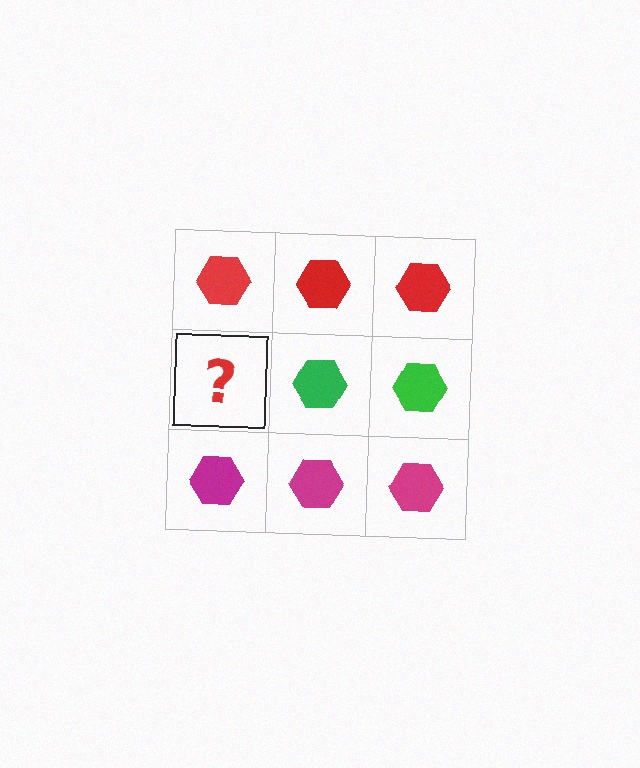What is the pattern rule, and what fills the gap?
The rule is that each row has a consistent color. The gap should be filled with a green hexagon.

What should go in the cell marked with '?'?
The missing cell should contain a green hexagon.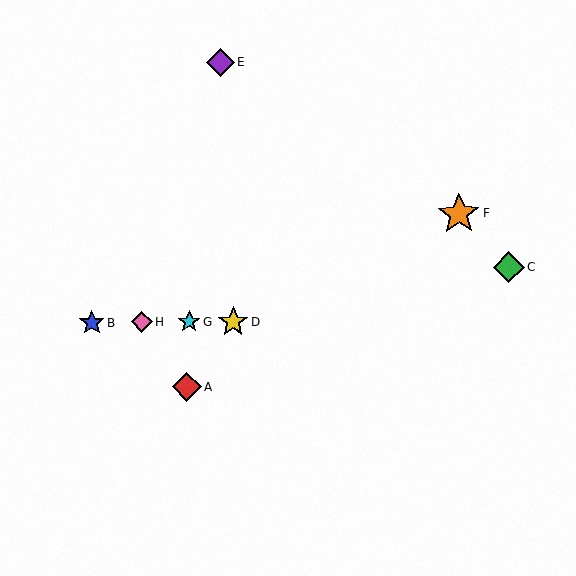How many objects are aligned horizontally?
4 objects (B, D, G, H) are aligned horizontally.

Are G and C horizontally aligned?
No, G is at y≈322 and C is at y≈267.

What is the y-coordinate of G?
Object G is at y≈322.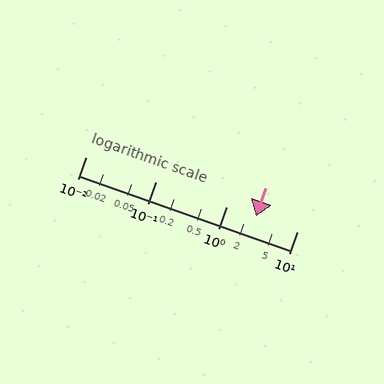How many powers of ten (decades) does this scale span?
The scale spans 3 decades, from 0.01 to 10.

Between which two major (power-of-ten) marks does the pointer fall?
The pointer is between 1 and 10.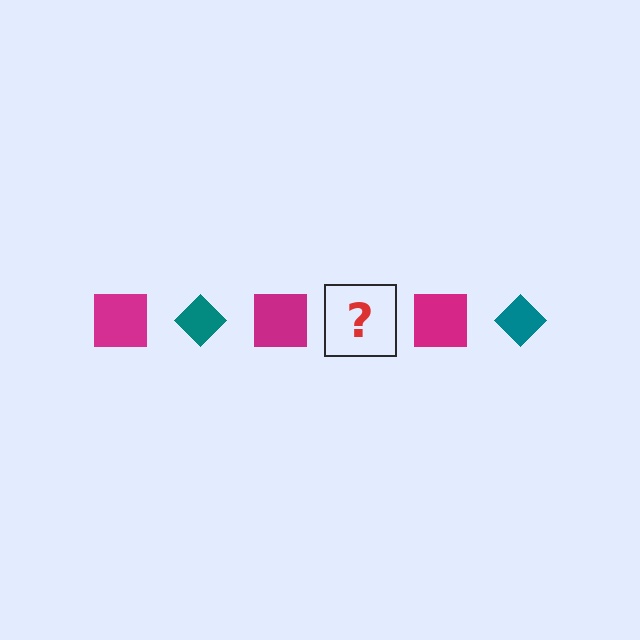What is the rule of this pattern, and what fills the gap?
The rule is that the pattern alternates between magenta square and teal diamond. The gap should be filled with a teal diamond.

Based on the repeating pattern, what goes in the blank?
The blank should be a teal diamond.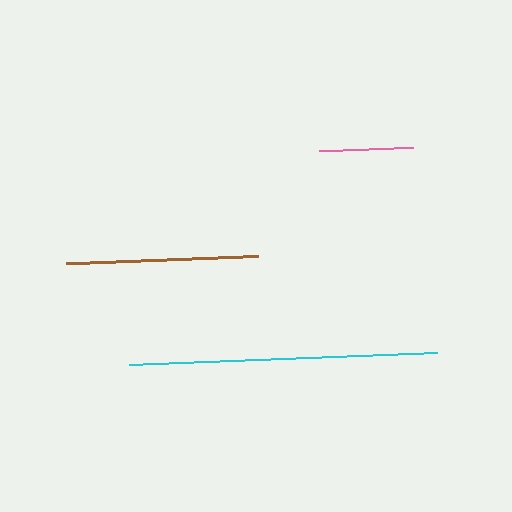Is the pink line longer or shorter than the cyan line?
The cyan line is longer than the pink line.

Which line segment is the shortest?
The pink line is the shortest at approximately 94 pixels.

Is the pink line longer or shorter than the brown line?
The brown line is longer than the pink line.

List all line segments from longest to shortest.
From longest to shortest: cyan, brown, pink.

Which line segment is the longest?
The cyan line is the longest at approximately 308 pixels.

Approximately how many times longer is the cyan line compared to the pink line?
The cyan line is approximately 3.3 times the length of the pink line.